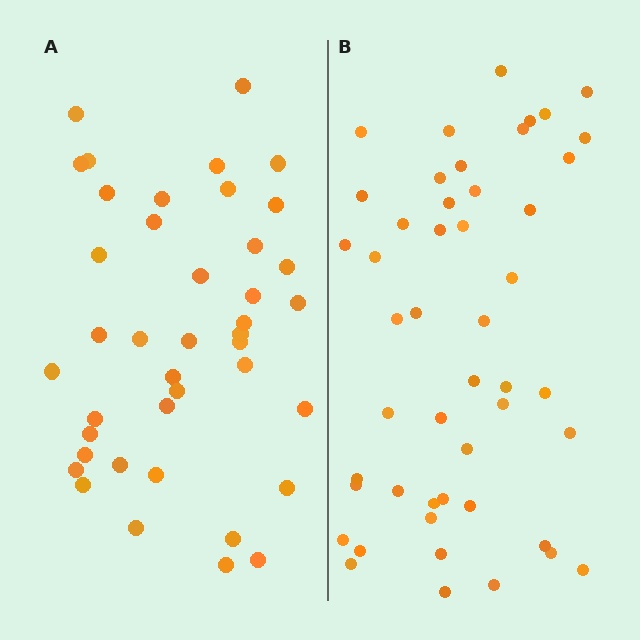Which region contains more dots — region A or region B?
Region B (the right region) has more dots.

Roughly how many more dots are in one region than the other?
Region B has roughly 8 or so more dots than region A.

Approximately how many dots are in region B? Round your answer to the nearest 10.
About 50 dots. (The exact count is 48, which rounds to 50.)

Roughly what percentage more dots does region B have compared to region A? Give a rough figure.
About 15% more.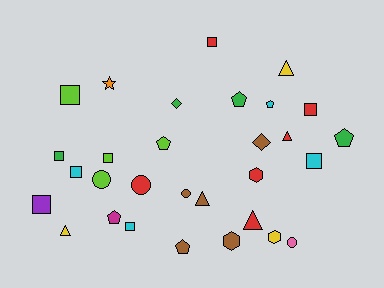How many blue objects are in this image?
There are no blue objects.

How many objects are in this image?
There are 30 objects.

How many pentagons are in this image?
There are 6 pentagons.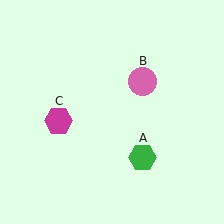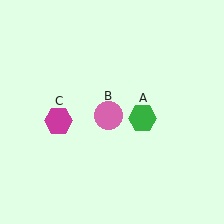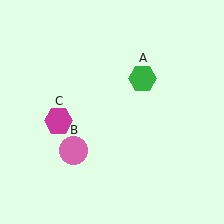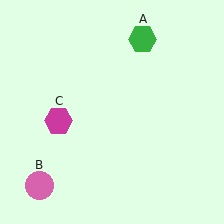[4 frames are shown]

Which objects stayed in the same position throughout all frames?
Magenta hexagon (object C) remained stationary.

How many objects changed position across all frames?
2 objects changed position: green hexagon (object A), pink circle (object B).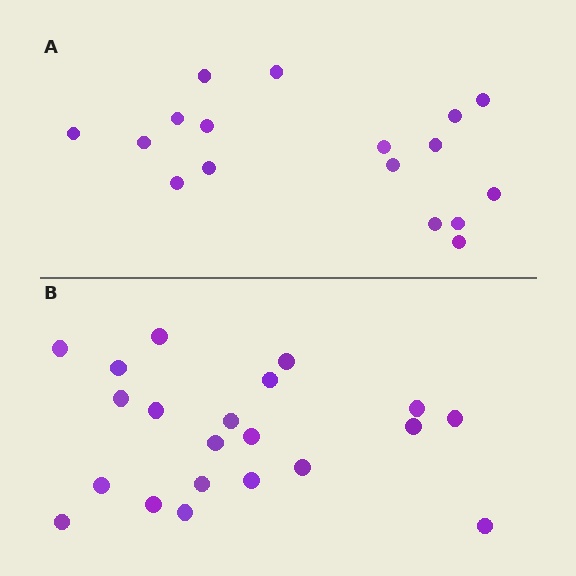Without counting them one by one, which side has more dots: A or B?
Region B (the bottom region) has more dots.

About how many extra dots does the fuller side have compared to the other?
Region B has about 4 more dots than region A.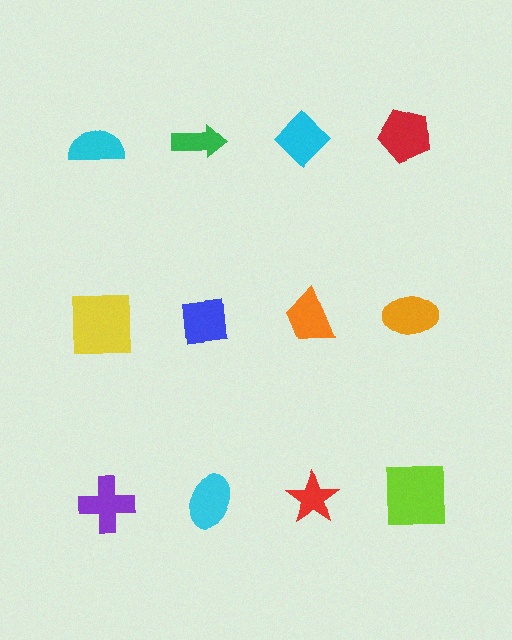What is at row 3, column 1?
A purple cross.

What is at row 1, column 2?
A green arrow.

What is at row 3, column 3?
A red star.